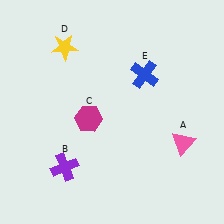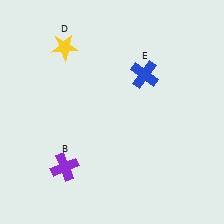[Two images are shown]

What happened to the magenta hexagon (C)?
The magenta hexagon (C) was removed in Image 2. It was in the bottom-left area of Image 1.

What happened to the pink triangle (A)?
The pink triangle (A) was removed in Image 2. It was in the bottom-right area of Image 1.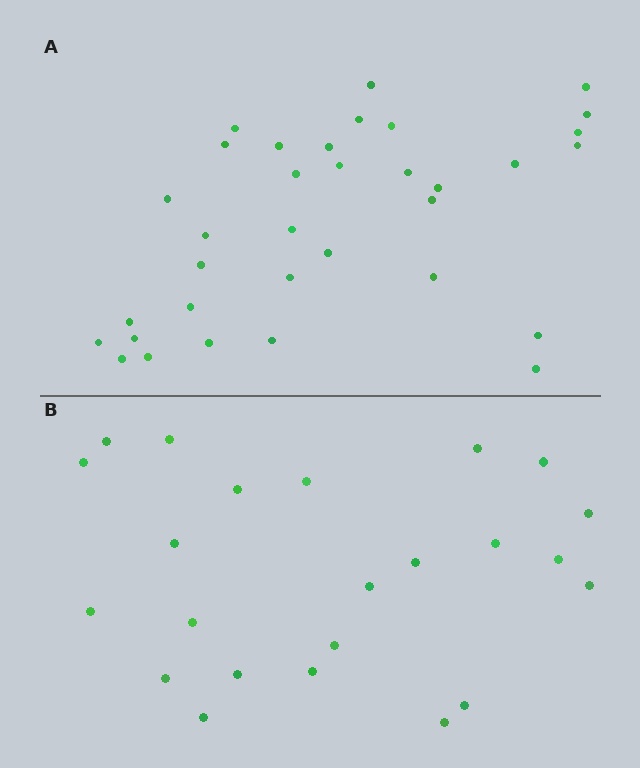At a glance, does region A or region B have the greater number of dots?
Region A (the top region) has more dots.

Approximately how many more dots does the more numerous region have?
Region A has roughly 12 or so more dots than region B.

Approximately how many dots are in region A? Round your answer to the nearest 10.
About 30 dots. (The exact count is 34, which rounds to 30.)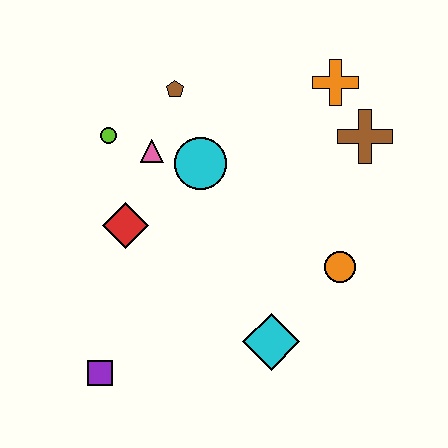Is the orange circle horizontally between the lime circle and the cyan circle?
No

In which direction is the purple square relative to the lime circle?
The purple square is below the lime circle.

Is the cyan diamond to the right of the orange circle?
No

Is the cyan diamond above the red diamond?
No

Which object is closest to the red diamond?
The pink triangle is closest to the red diamond.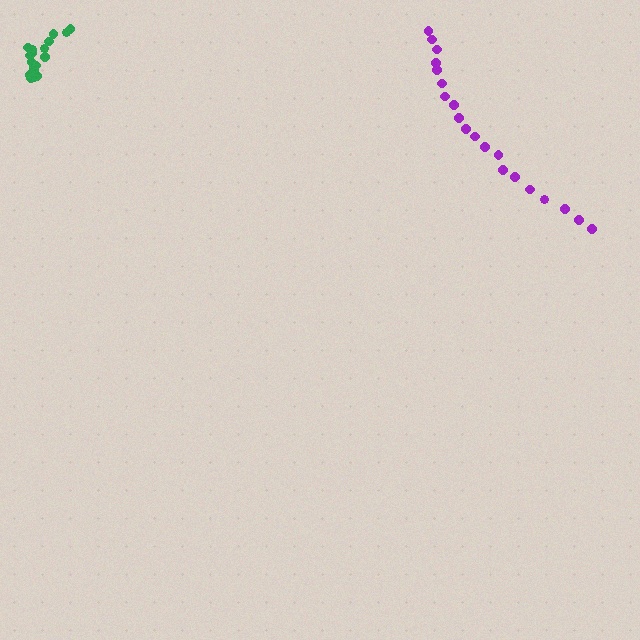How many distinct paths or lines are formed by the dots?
There are 2 distinct paths.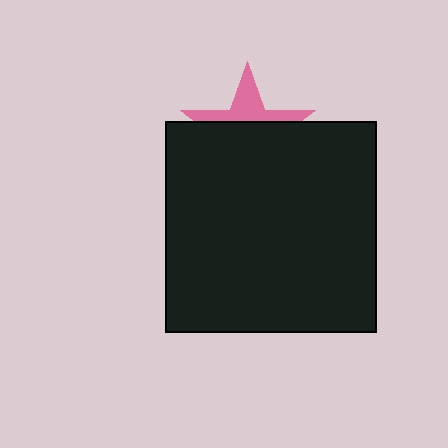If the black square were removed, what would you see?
You would see the complete pink star.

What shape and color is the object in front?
The object in front is a black square.